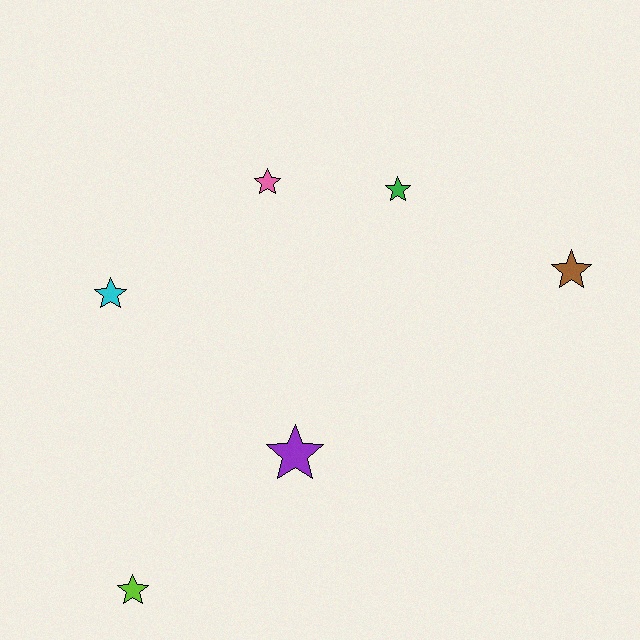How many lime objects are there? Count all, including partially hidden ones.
There is 1 lime object.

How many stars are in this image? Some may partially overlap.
There are 6 stars.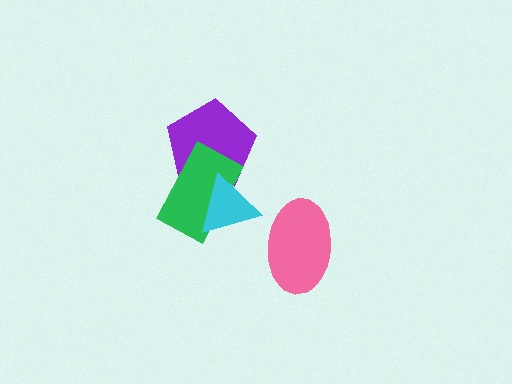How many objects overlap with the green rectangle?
2 objects overlap with the green rectangle.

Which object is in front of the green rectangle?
The cyan triangle is in front of the green rectangle.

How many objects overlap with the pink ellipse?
0 objects overlap with the pink ellipse.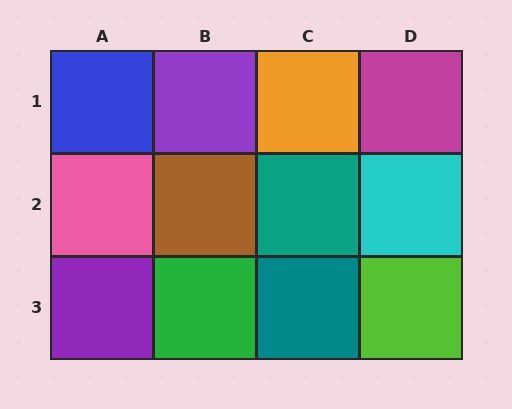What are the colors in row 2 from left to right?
Pink, brown, teal, cyan.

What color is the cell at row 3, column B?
Green.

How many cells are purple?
2 cells are purple.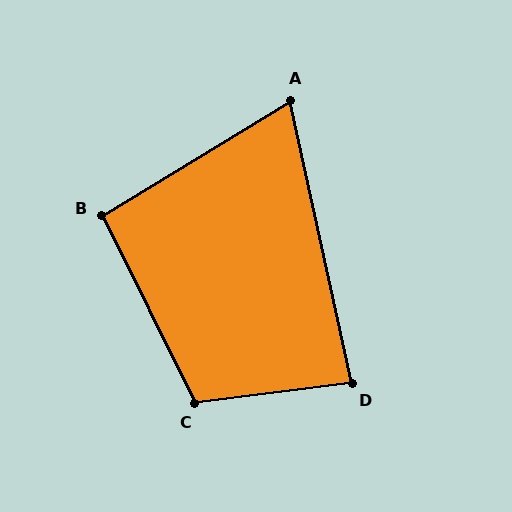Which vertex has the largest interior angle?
C, at approximately 109 degrees.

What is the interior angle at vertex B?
Approximately 95 degrees (obtuse).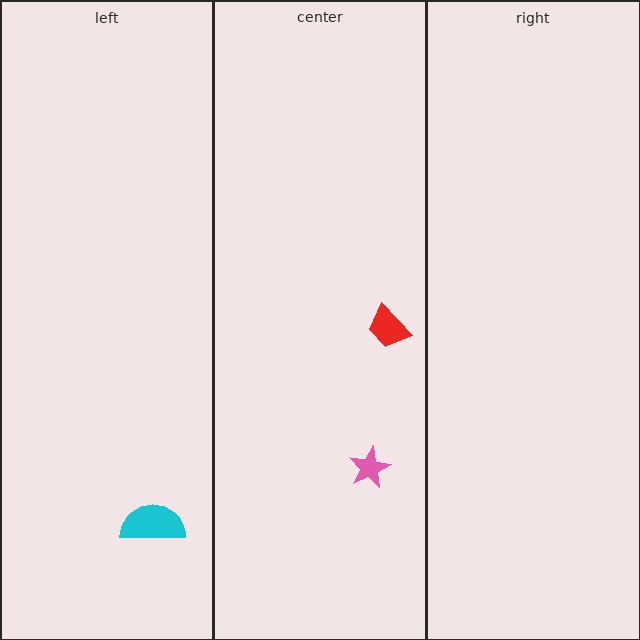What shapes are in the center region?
The red trapezoid, the pink star.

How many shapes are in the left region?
1.